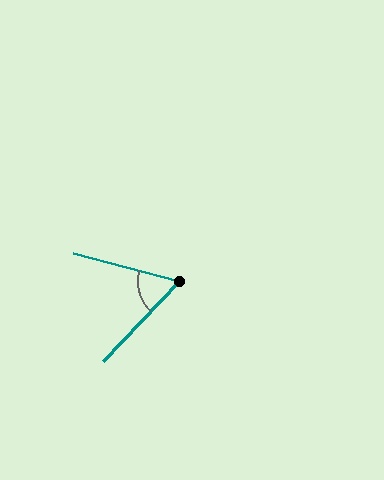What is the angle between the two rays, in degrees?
Approximately 61 degrees.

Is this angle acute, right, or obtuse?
It is acute.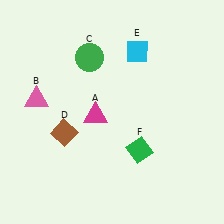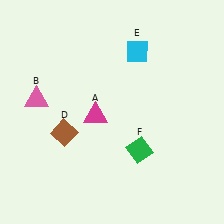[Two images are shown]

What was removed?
The green circle (C) was removed in Image 2.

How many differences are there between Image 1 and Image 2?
There is 1 difference between the two images.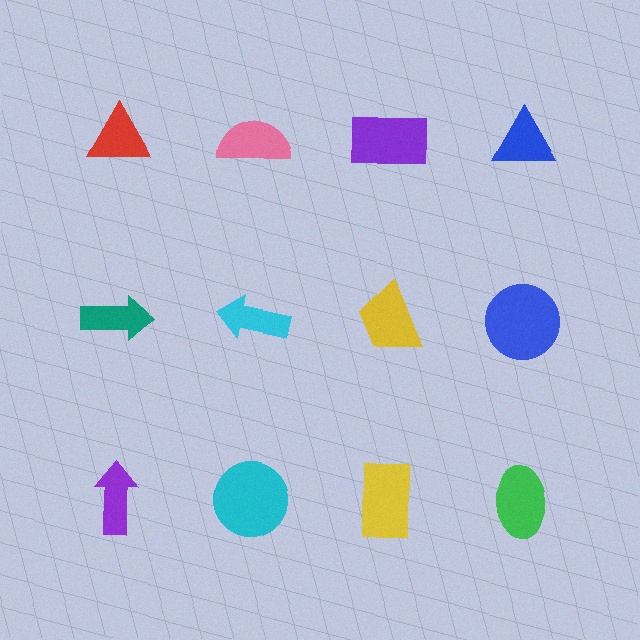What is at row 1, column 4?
A blue triangle.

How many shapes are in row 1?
4 shapes.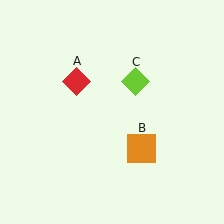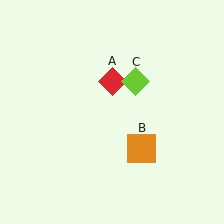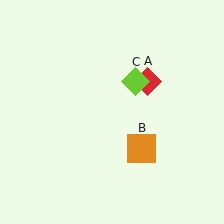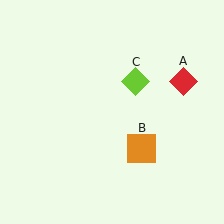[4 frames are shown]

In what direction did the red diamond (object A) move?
The red diamond (object A) moved right.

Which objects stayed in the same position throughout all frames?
Orange square (object B) and lime diamond (object C) remained stationary.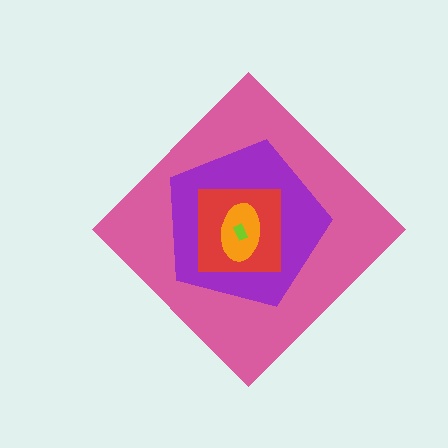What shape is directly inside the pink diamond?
The purple pentagon.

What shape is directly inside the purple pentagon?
The red square.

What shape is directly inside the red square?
The orange ellipse.